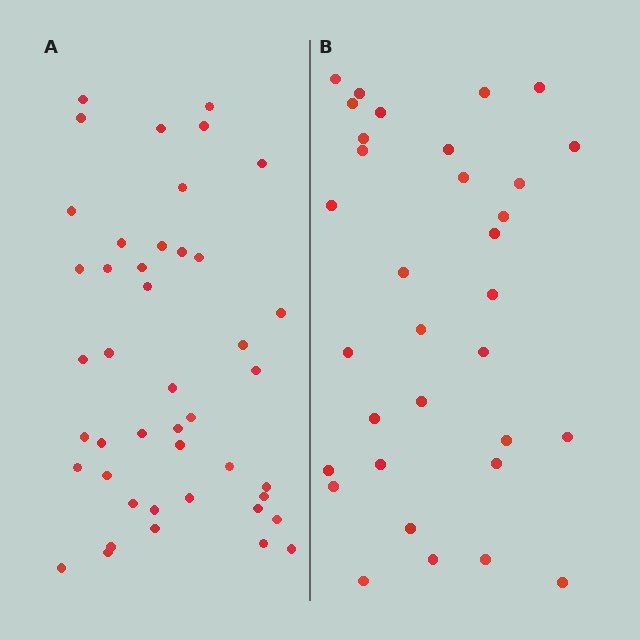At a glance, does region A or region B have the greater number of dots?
Region A (the left region) has more dots.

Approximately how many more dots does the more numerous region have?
Region A has roughly 12 or so more dots than region B.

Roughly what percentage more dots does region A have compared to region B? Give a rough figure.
About 35% more.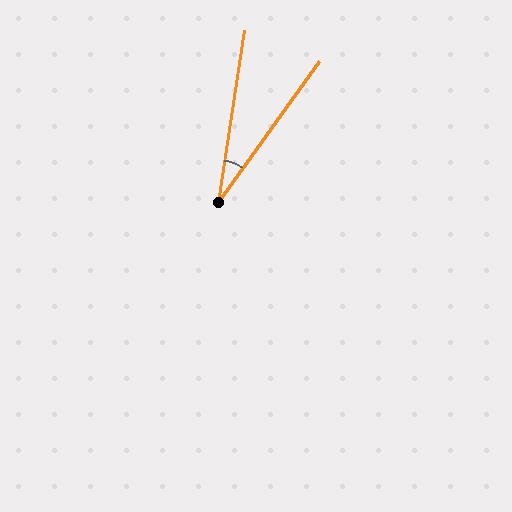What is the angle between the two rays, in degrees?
Approximately 27 degrees.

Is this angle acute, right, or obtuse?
It is acute.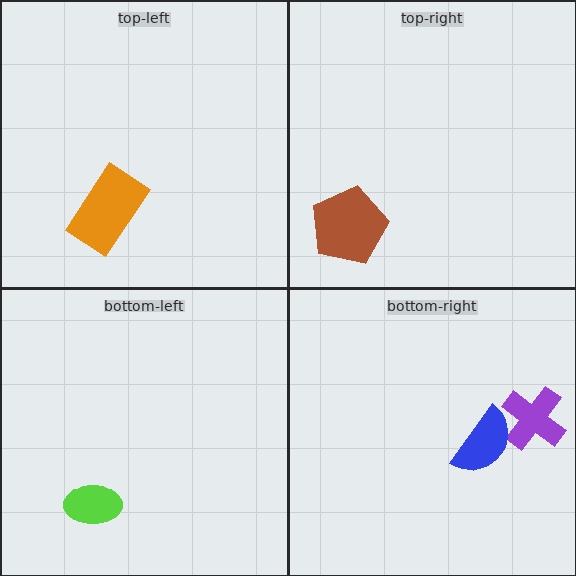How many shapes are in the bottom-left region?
1.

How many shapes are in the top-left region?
1.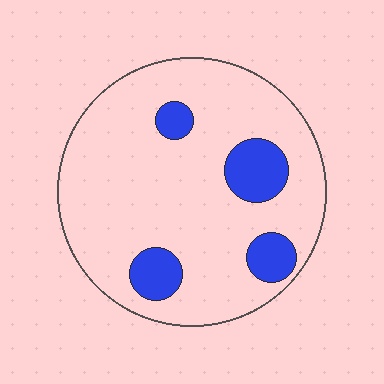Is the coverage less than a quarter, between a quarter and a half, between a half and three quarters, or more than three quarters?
Less than a quarter.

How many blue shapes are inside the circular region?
4.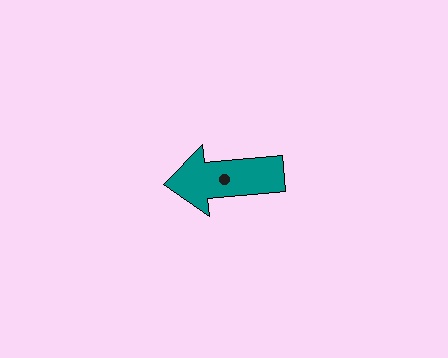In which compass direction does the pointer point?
West.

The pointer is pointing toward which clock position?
Roughly 9 o'clock.